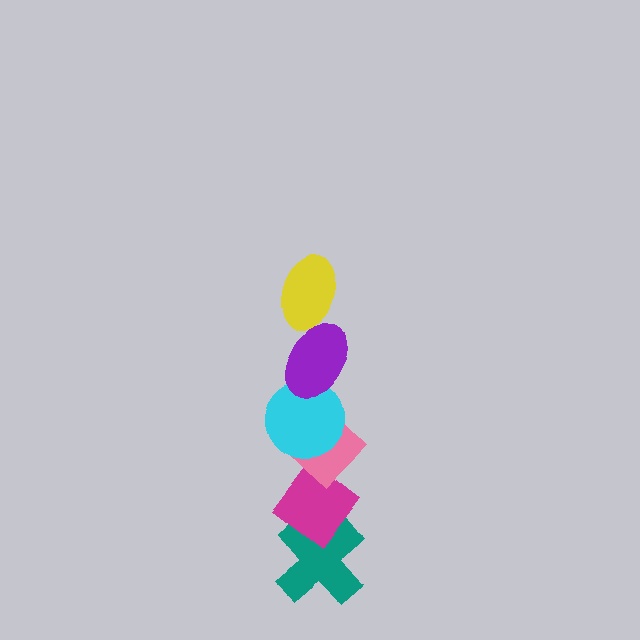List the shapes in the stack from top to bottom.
From top to bottom: the yellow ellipse, the purple ellipse, the cyan circle, the pink diamond, the magenta diamond, the teal cross.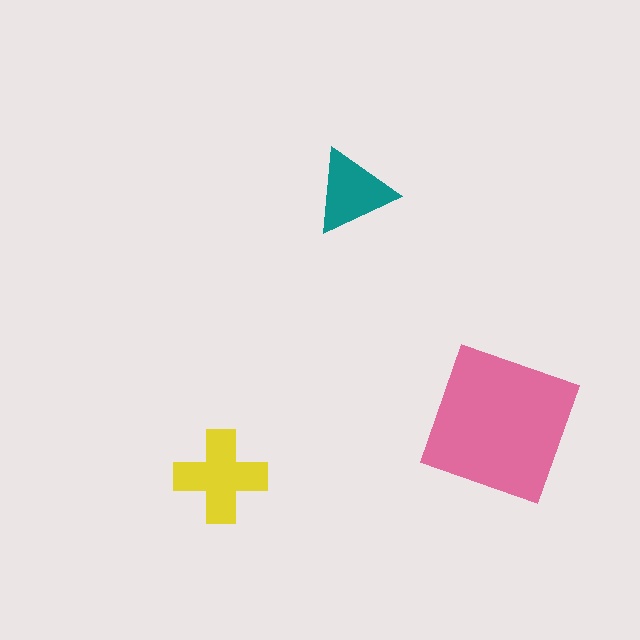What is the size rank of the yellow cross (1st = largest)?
2nd.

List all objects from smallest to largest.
The teal triangle, the yellow cross, the pink square.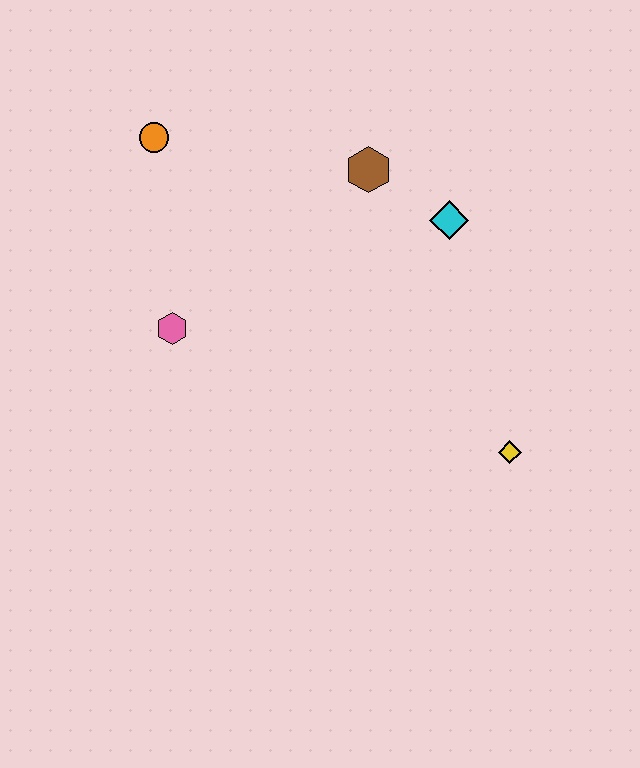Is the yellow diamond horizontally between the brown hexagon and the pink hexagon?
No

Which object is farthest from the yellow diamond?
The orange circle is farthest from the yellow diamond.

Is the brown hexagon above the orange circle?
No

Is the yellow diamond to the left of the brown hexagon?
No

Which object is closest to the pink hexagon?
The orange circle is closest to the pink hexagon.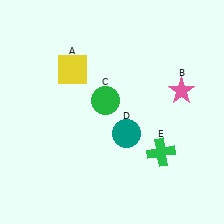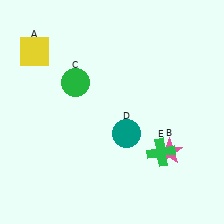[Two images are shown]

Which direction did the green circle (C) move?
The green circle (C) moved left.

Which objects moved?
The objects that moved are: the yellow square (A), the pink star (B), the green circle (C).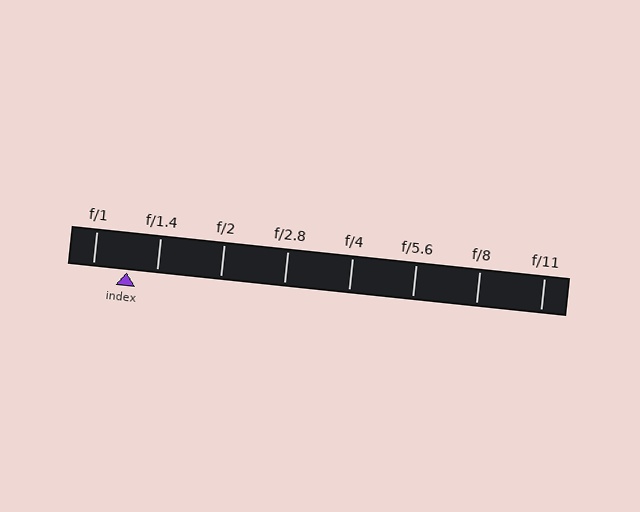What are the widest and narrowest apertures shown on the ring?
The widest aperture shown is f/1 and the narrowest is f/11.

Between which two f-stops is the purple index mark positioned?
The index mark is between f/1 and f/1.4.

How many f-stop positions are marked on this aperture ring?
There are 8 f-stop positions marked.